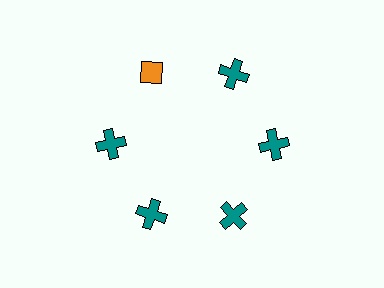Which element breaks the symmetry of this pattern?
The orange diamond at roughly the 11 o'clock position breaks the symmetry. All other shapes are teal crosses.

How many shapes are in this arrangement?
There are 6 shapes arranged in a ring pattern.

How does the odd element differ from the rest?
It differs in both color (orange instead of teal) and shape (diamond instead of cross).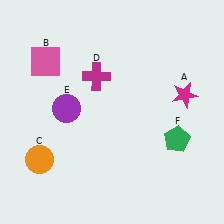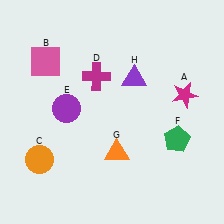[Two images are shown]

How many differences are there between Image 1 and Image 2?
There are 2 differences between the two images.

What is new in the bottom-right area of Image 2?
An orange triangle (G) was added in the bottom-right area of Image 2.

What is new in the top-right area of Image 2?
A purple triangle (H) was added in the top-right area of Image 2.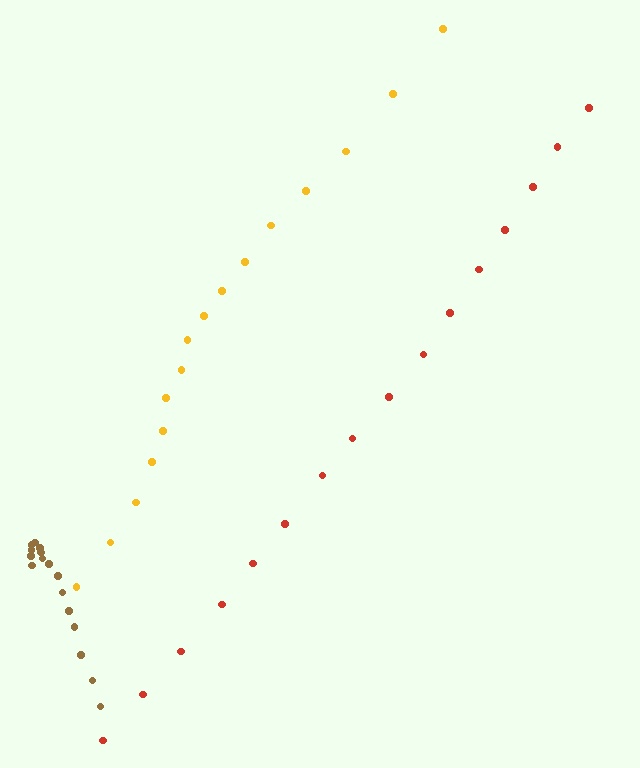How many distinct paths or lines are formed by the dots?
There are 3 distinct paths.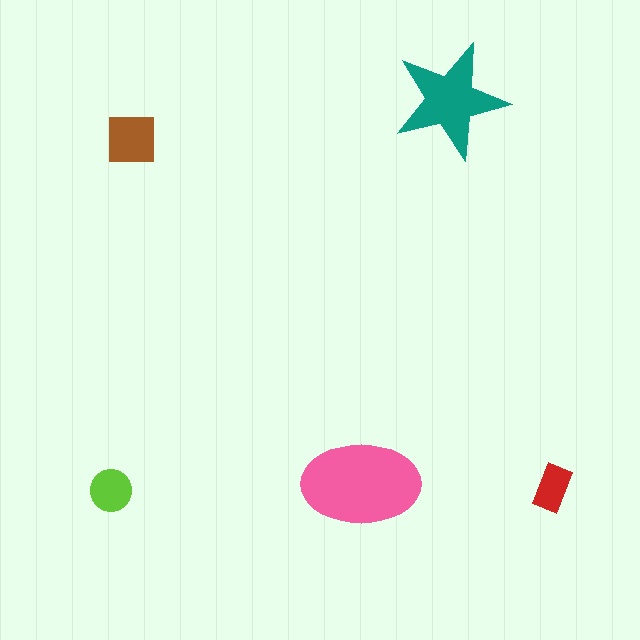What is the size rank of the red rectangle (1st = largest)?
5th.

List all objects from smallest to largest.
The red rectangle, the lime circle, the brown square, the teal star, the pink ellipse.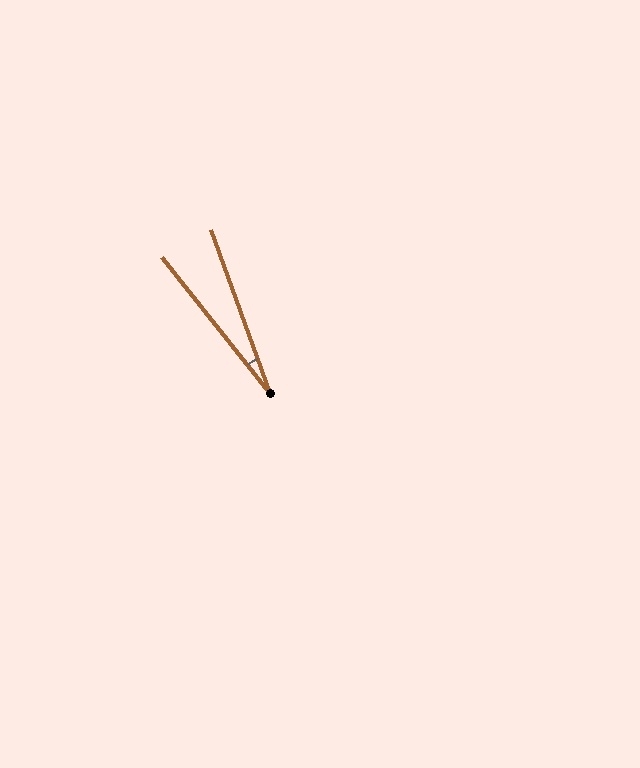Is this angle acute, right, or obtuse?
It is acute.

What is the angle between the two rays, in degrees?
Approximately 19 degrees.